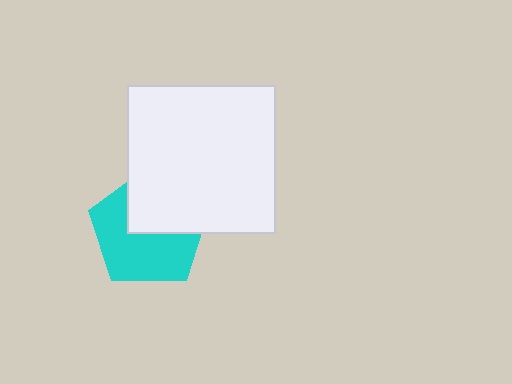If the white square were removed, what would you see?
You would see the complete cyan pentagon.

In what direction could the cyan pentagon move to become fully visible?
The cyan pentagon could move toward the lower-left. That would shift it out from behind the white square entirely.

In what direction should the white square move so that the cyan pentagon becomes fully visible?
The white square should move toward the upper-right. That is the shortest direction to clear the overlap and leave the cyan pentagon fully visible.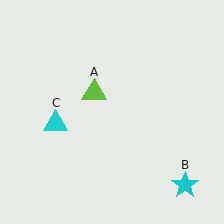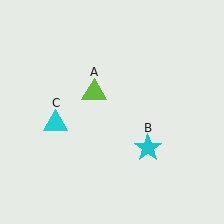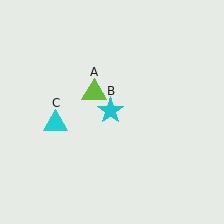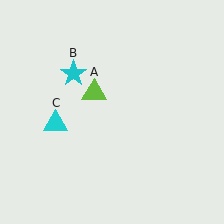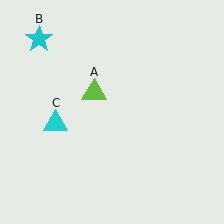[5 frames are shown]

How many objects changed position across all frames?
1 object changed position: cyan star (object B).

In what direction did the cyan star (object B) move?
The cyan star (object B) moved up and to the left.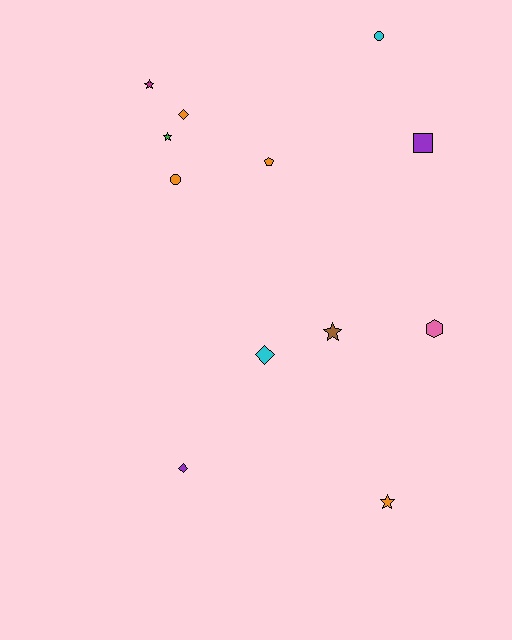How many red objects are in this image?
There are no red objects.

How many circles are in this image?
There are 2 circles.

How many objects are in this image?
There are 12 objects.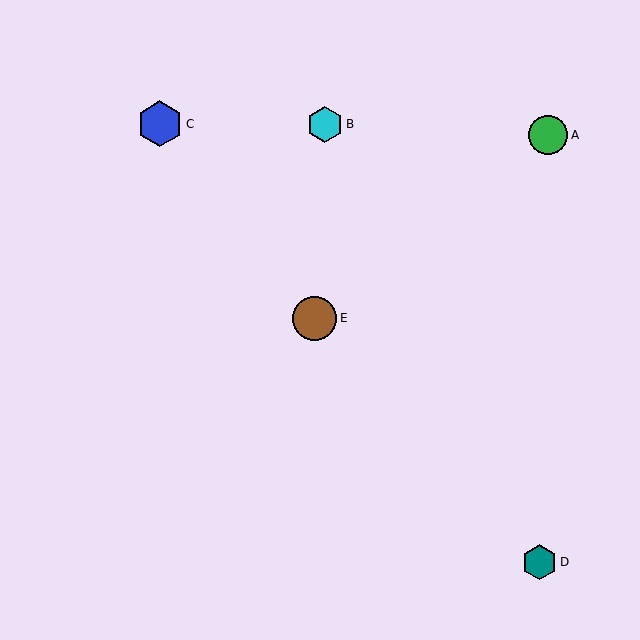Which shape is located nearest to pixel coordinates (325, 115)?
The cyan hexagon (labeled B) at (325, 124) is nearest to that location.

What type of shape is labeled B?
Shape B is a cyan hexagon.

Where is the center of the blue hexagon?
The center of the blue hexagon is at (160, 124).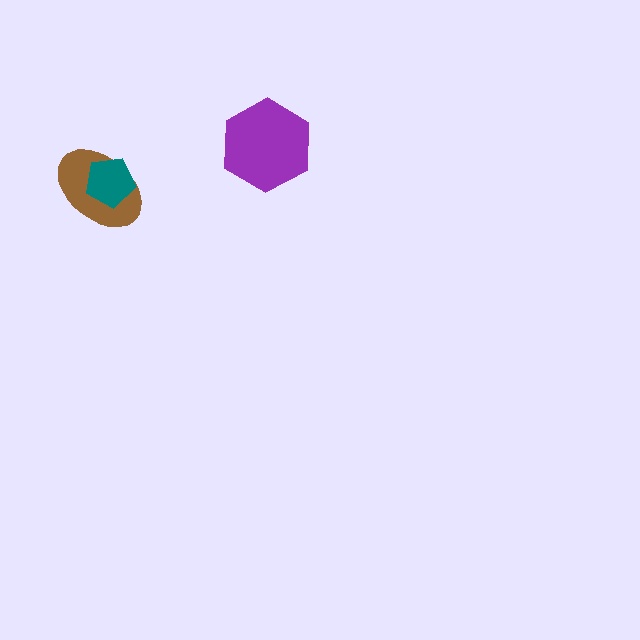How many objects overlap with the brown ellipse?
1 object overlaps with the brown ellipse.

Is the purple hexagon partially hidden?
No, no other shape covers it.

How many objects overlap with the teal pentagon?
1 object overlaps with the teal pentagon.